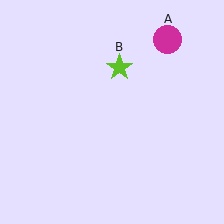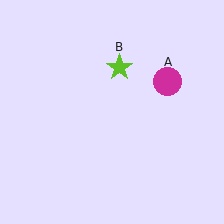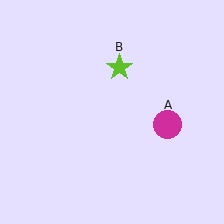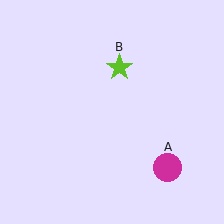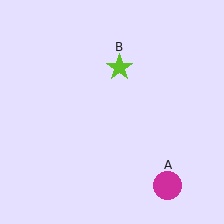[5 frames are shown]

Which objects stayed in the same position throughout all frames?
Lime star (object B) remained stationary.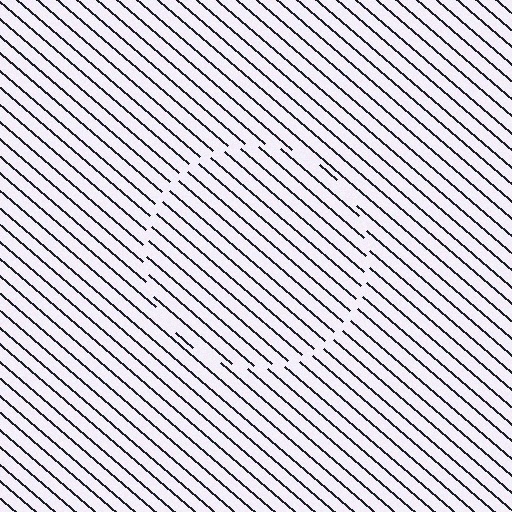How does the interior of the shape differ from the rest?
The interior of the shape contains the same grating, shifted by half a period — the contour is defined by the phase discontinuity where line-ends from the inner and outer gratings abut.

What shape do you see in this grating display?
An illusory circle. The interior of the shape contains the same grating, shifted by half a period — the contour is defined by the phase discontinuity where line-ends from the inner and outer gratings abut.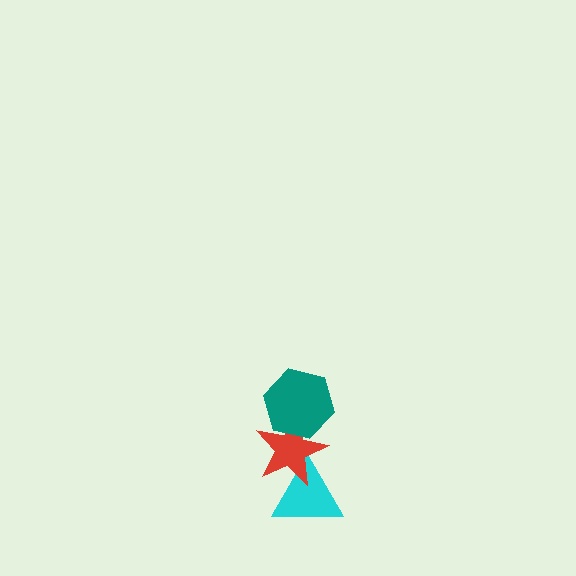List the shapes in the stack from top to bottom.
From top to bottom: the teal hexagon, the red star, the cyan triangle.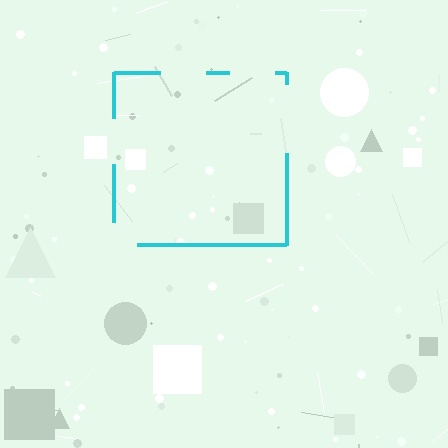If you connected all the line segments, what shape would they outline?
They would outline a square.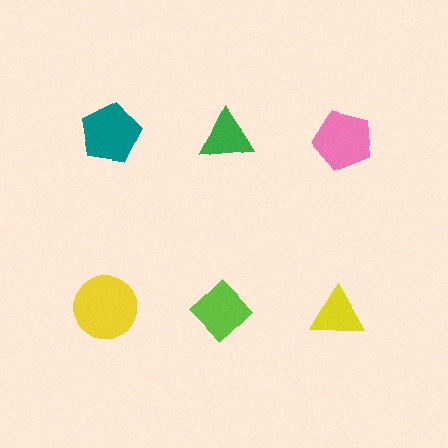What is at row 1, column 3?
A pink pentagon.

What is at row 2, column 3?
A yellow triangle.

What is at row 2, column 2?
A lime diamond.